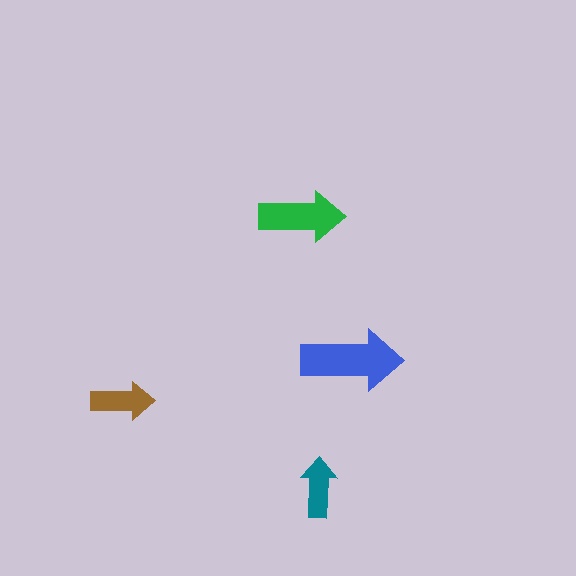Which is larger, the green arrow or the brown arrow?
The green one.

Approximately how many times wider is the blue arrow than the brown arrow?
About 1.5 times wider.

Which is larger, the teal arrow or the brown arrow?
The brown one.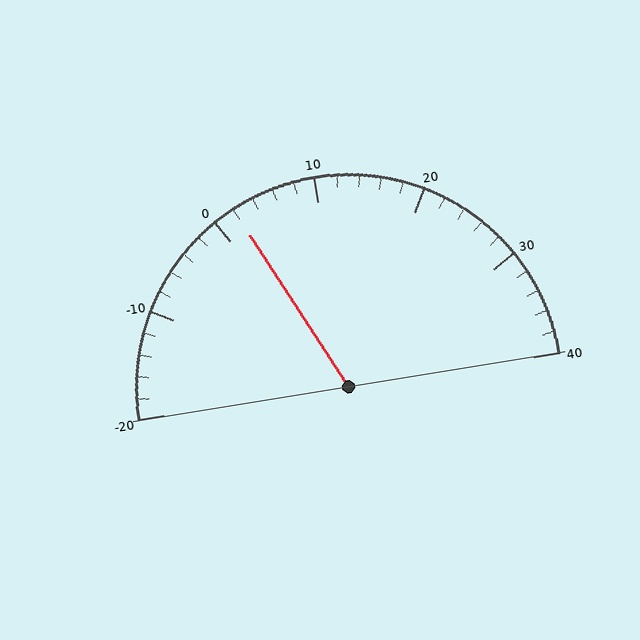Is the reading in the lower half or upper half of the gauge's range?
The reading is in the lower half of the range (-20 to 40).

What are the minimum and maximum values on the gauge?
The gauge ranges from -20 to 40.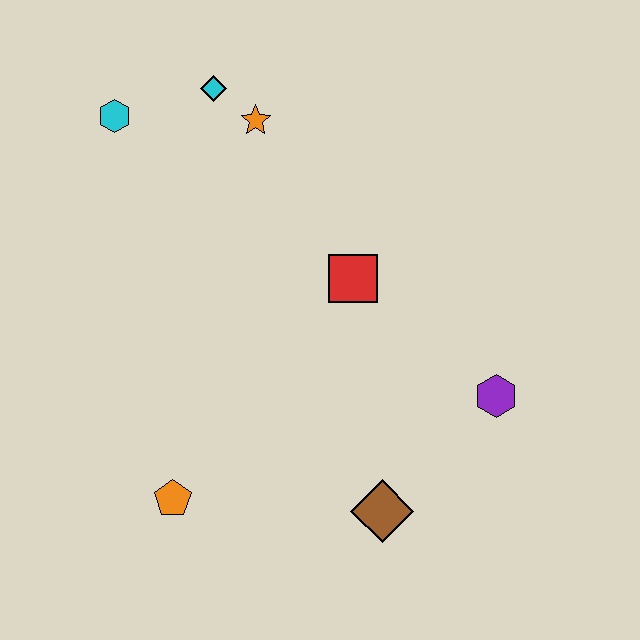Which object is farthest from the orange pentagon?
The cyan diamond is farthest from the orange pentagon.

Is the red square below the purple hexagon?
No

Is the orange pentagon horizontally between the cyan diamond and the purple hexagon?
No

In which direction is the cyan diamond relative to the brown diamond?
The cyan diamond is above the brown diamond.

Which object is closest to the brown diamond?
The purple hexagon is closest to the brown diamond.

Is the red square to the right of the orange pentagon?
Yes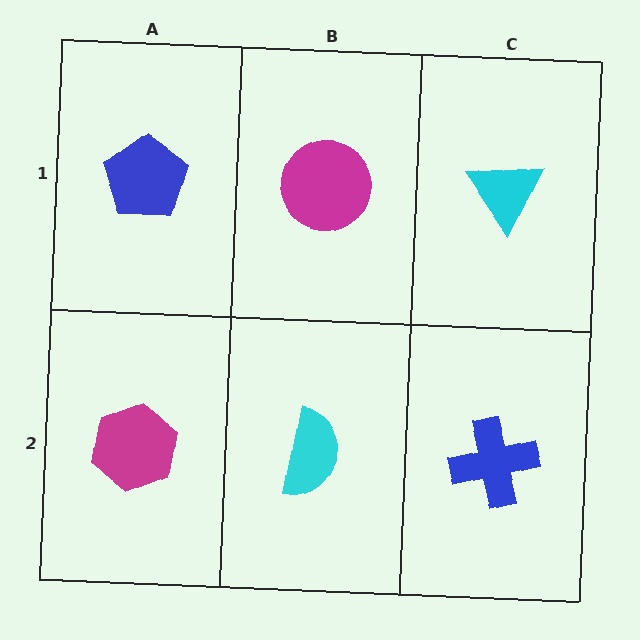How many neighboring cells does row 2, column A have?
2.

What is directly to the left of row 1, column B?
A blue pentagon.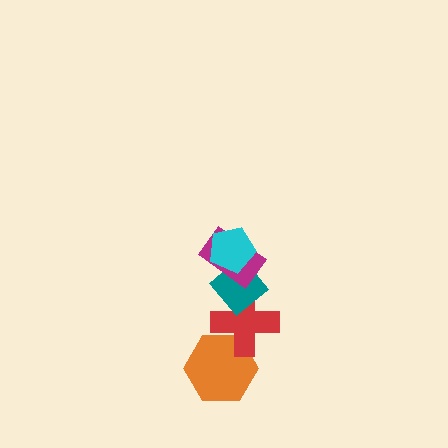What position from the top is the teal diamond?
The teal diamond is 3rd from the top.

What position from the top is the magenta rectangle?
The magenta rectangle is 2nd from the top.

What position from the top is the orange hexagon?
The orange hexagon is 5th from the top.